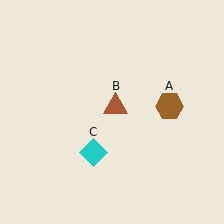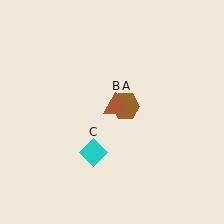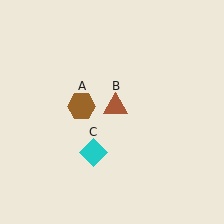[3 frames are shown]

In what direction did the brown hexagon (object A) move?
The brown hexagon (object A) moved left.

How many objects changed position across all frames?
1 object changed position: brown hexagon (object A).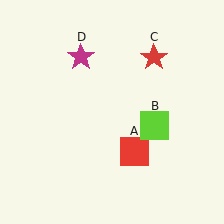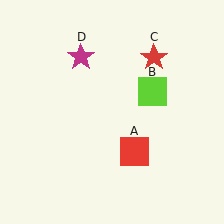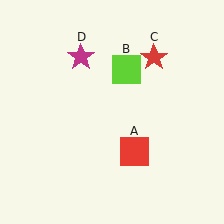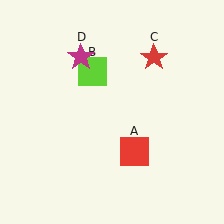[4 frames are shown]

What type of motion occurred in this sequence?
The lime square (object B) rotated counterclockwise around the center of the scene.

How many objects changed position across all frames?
1 object changed position: lime square (object B).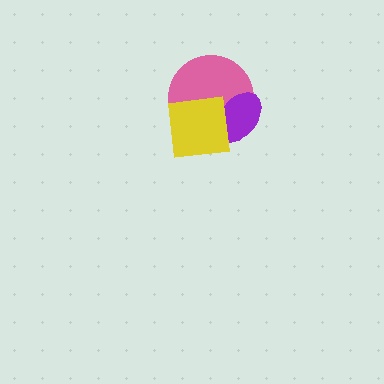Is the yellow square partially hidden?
No, no other shape covers it.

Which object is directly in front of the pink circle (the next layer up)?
The purple ellipse is directly in front of the pink circle.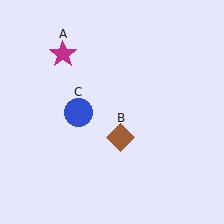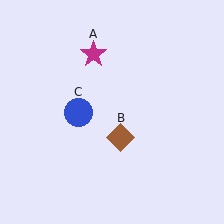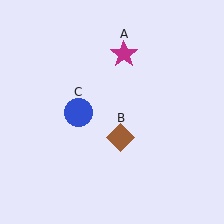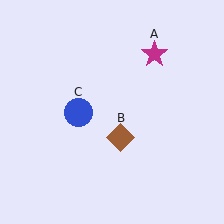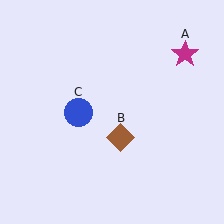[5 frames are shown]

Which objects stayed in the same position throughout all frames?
Brown diamond (object B) and blue circle (object C) remained stationary.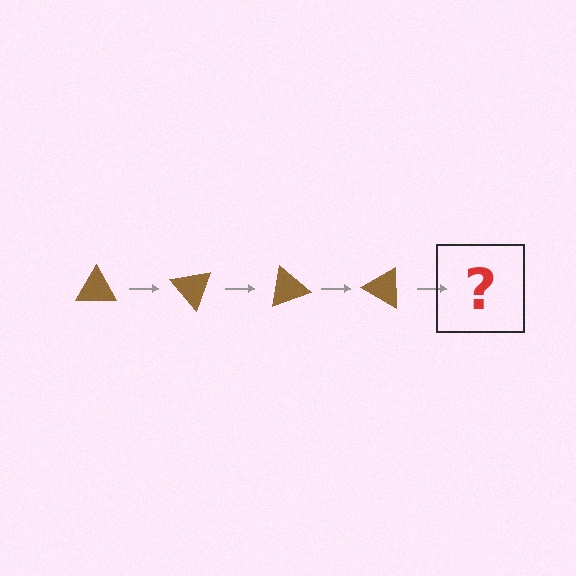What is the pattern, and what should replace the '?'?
The pattern is that the triangle rotates 50 degrees each step. The '?' should be a brown triangle rotated 200 degrees.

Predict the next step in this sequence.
The next step is a brown triangle rotated 200 degrees.